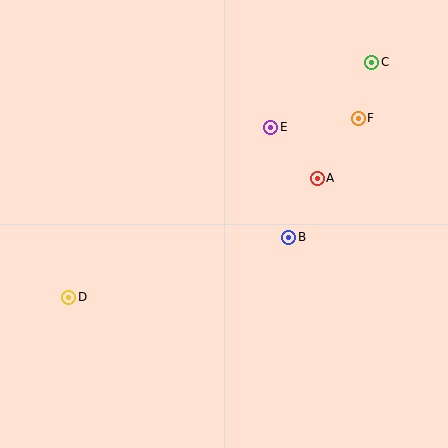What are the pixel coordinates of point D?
Point D is at (69, 297).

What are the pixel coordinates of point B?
Point B is at (289, 237).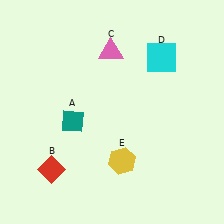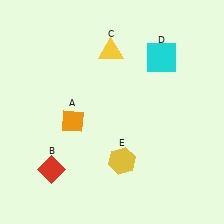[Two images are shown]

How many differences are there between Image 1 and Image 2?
There are 2 differences between the two images.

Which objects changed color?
A changed from teal to orange. C changed from pink to yellow.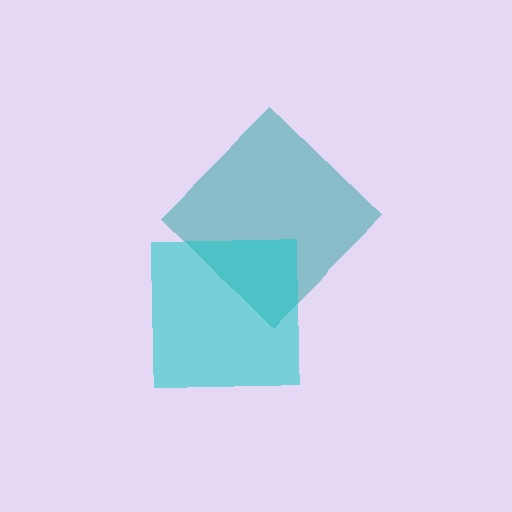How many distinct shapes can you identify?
There are 2 distinct shapes: a teal diamond, a cyan square.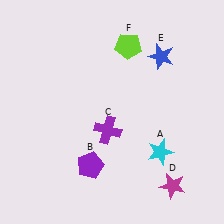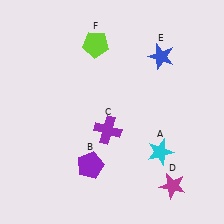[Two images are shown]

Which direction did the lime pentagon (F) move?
The lime pentagon (F) moved left.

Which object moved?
The lime pentagon (F) moved left.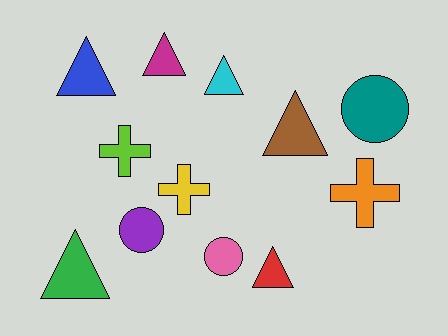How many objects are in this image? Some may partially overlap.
There are 12 objects.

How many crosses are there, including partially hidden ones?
There are 3 crosses.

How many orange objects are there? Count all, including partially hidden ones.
There is 1 orange object.